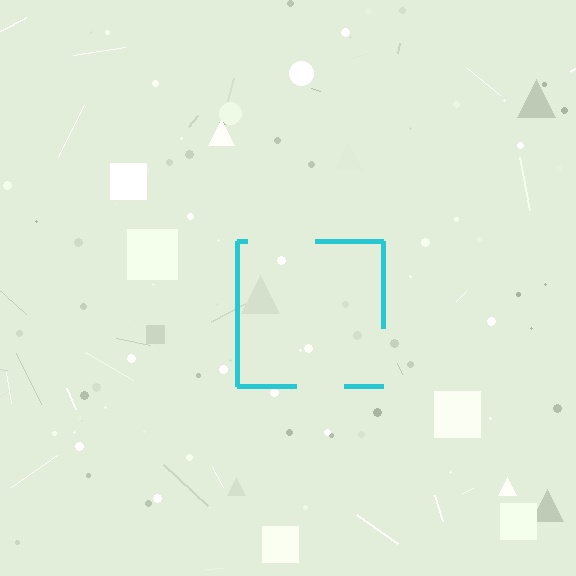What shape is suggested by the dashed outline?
The dashed outline suggests a square.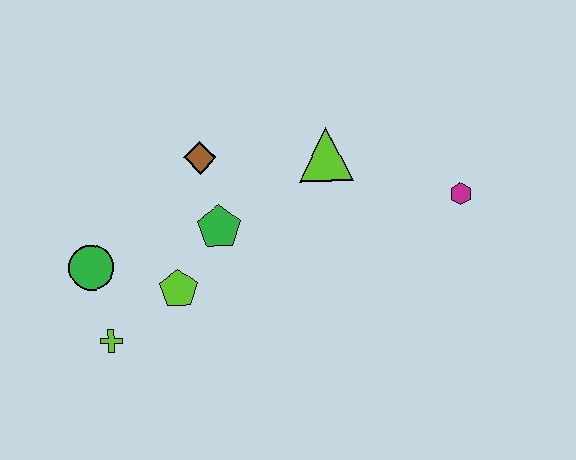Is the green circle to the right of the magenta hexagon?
No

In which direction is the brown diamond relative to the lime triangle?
The brown diamond is to the left of the lime triangle.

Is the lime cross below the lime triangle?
Yes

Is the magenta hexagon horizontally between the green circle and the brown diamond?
No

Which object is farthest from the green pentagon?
The magenta hexagon is farthest from the green pentagon.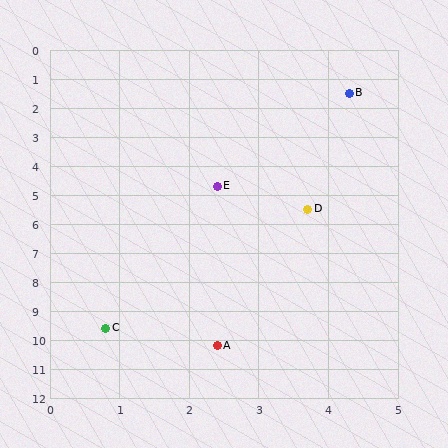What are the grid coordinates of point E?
Point E is at approximately (2.4, 4.7).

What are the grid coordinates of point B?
Point B is at approximately (4.3, 1.5).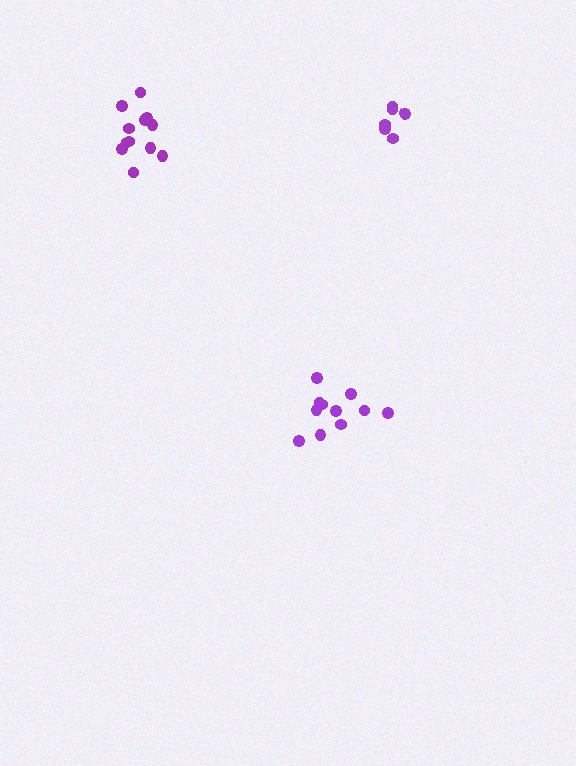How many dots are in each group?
Group 1: 6 dots, Group 2: 12 dots, Group 3: 11 dots (29 total).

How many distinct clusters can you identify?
There are 3 distinct clusters.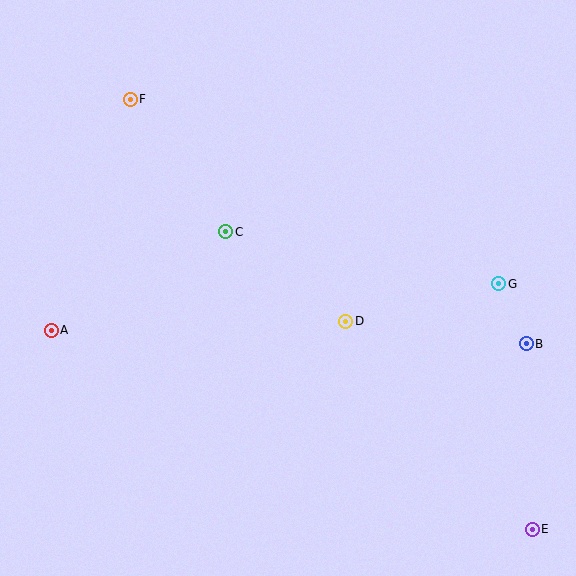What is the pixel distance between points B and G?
The distance between B and G is 66 pixels.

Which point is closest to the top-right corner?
Point G is closest to the top-right corner.